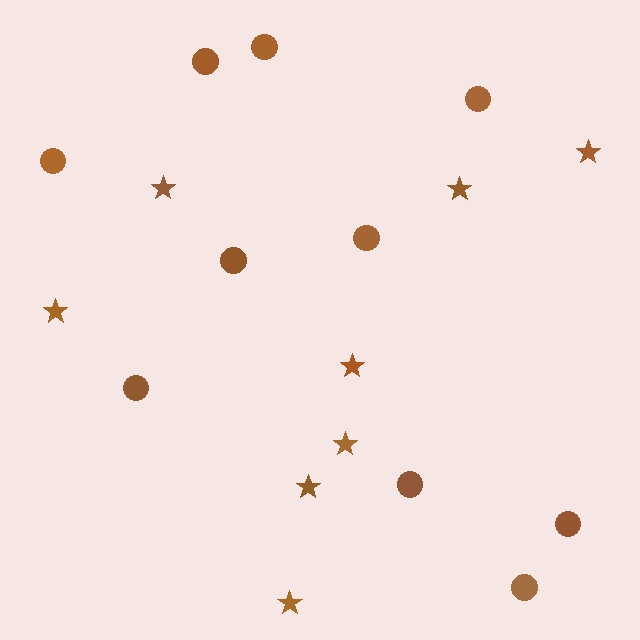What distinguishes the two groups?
There are 2 groups: one group of stars (8) and one group of circles (10).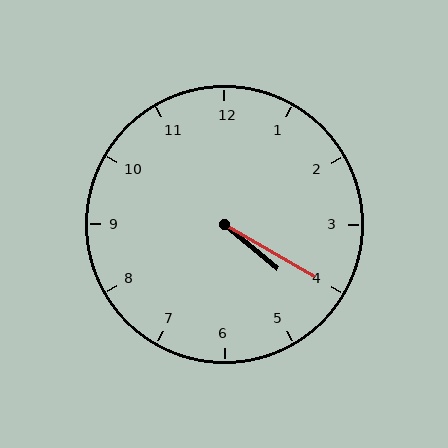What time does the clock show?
4:20.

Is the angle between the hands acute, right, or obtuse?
It is acute.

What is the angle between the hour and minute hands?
Approximately 10 degrees.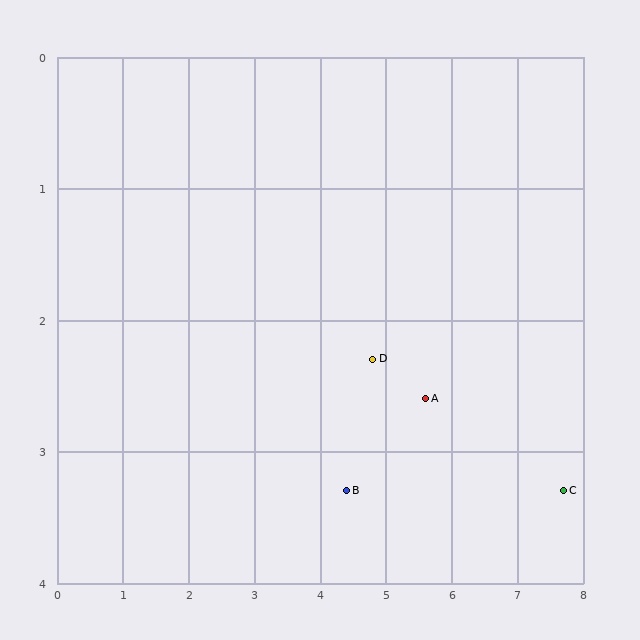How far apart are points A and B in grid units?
Points A and B are about 1.4 grid units apart.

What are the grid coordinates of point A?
Point A is at approximately (5.6, 2.6).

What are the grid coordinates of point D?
Point D is at approximately (4.8, 2.3).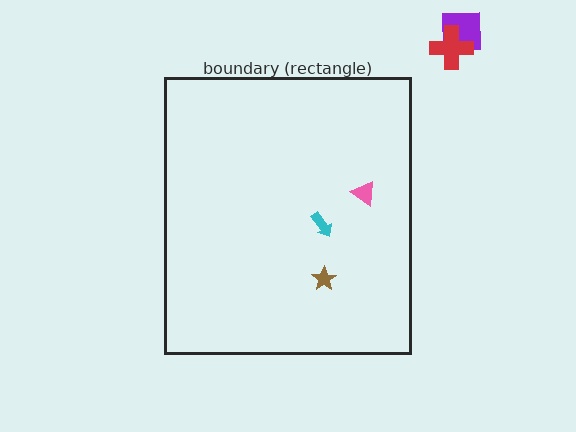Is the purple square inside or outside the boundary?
Outside.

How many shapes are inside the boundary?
3 inside, 2 outside.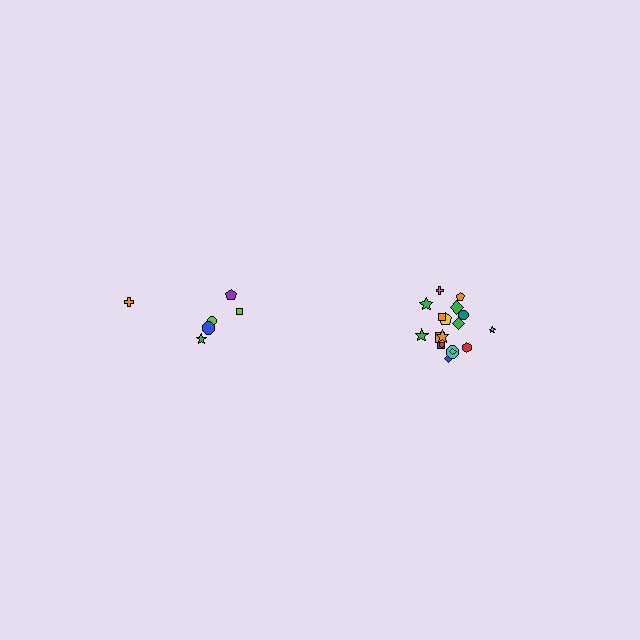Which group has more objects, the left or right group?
The right group.